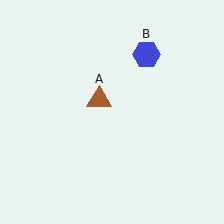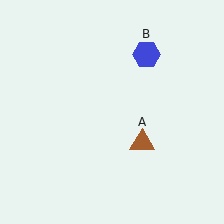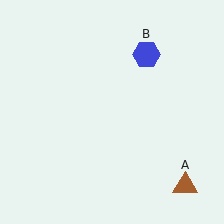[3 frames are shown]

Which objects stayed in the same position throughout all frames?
Blue hexagon (object B) remained stationary.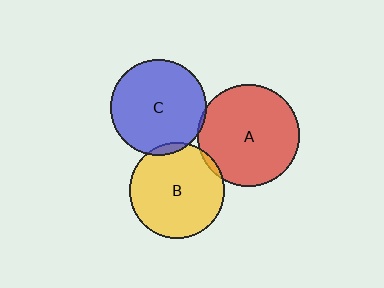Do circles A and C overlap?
Yes.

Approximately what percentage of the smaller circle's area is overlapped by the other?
Approximately 5%.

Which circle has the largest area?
Circle A (red).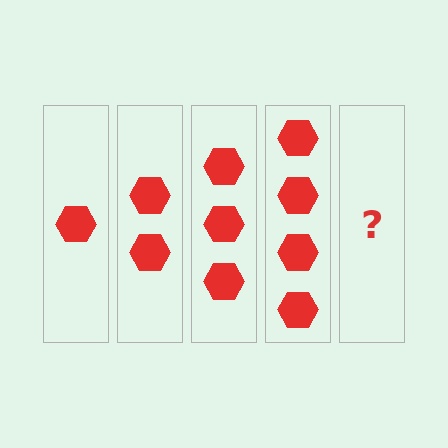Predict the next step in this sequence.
The next step is 5 hexagons.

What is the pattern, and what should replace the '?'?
The pattern is that each step adds one more hexagon. The '?' should be 5 hexagons.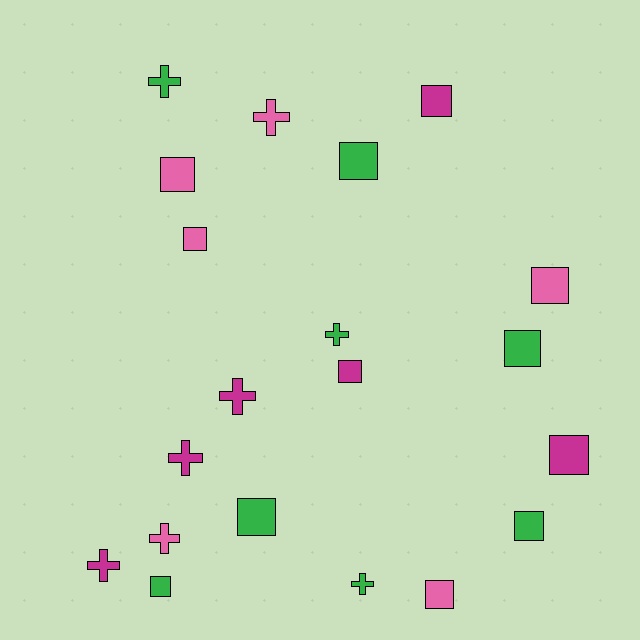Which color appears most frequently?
Green, with 8 objects.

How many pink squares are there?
There are 4 pink squares.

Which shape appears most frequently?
Square, with 12 objects.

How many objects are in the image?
There are 20 objects.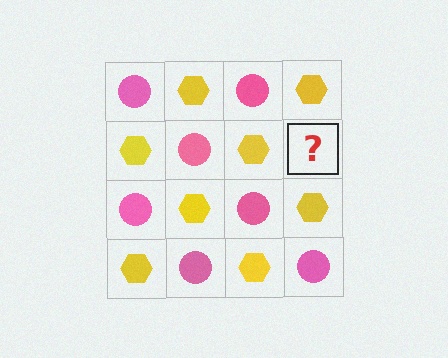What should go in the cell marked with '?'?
The missing cell should contain a pink circle.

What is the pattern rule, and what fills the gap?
The rule is that it alternates pink circle and yellow hexagon in a checkerboard pattern. The gap should be filled with a pink circle.